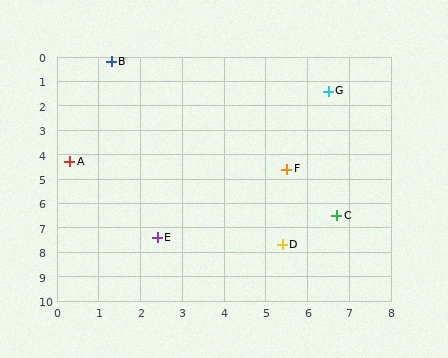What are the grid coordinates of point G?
Point G is at approximately (6.5, 1.4).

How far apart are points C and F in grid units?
Points C and F are about 2.2 grid units apart.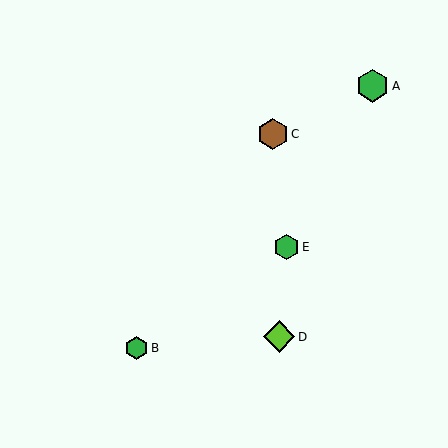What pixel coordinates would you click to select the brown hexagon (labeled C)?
Click at (273, 134) to select the brown hexagon C.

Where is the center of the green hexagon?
The center of the green hexagon is at (373, 86).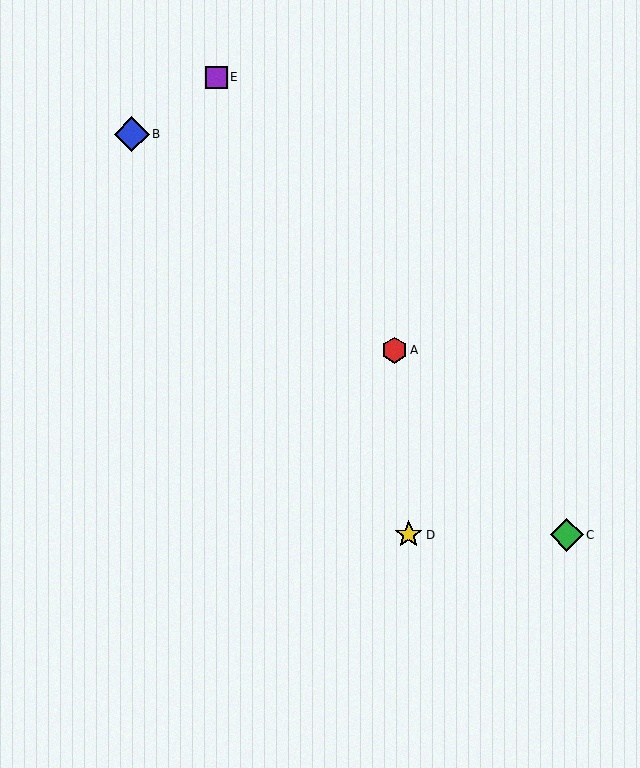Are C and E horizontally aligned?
No, C is at y≈535 and E is at y≈77.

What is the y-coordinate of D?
Object D is at y≈535.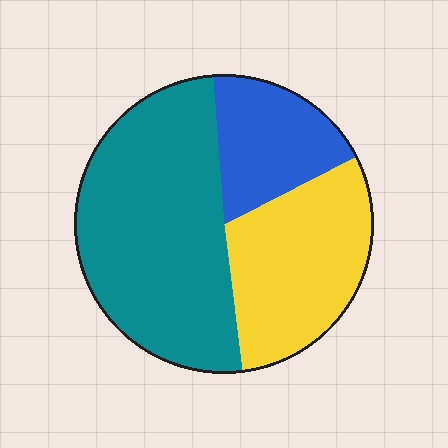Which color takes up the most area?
Teal, at roughly 50%.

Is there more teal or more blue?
Teal.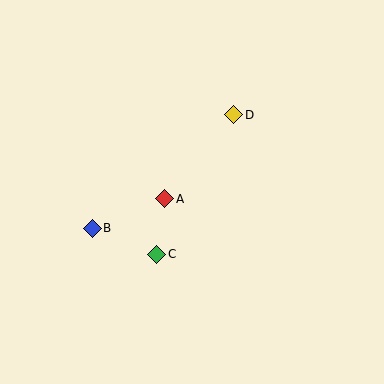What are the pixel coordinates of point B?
Point B is at (92, 228).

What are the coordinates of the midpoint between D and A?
The midpoint between D and A is at (199, 157).